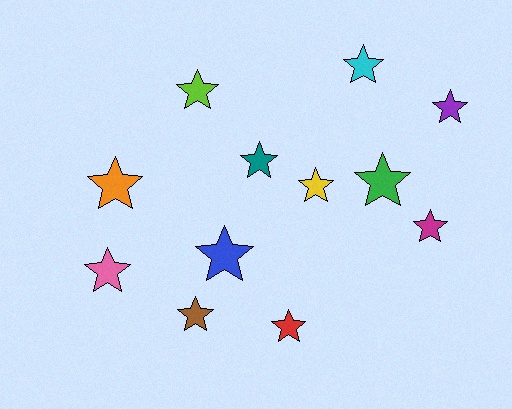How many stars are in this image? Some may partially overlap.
There are 12 stars.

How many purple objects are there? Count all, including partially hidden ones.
There is 1 purple object.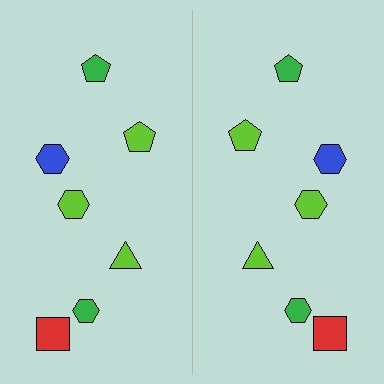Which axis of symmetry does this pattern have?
The pattern has a vertical axis of symmetry running through the center of the image.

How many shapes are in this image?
There are 14 shapes in this image.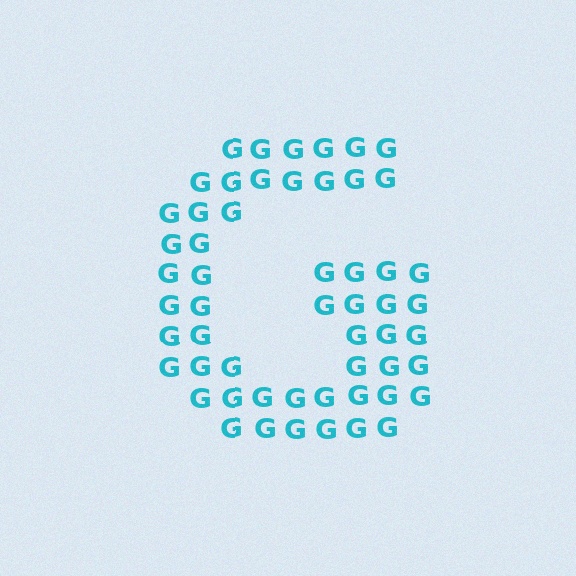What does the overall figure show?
The overall figure shows the letter G.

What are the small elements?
The small elements are letter G's.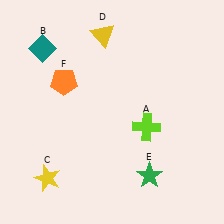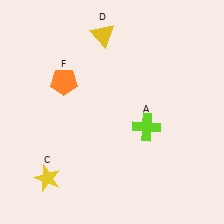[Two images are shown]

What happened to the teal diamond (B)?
The teal diamond (B) was removed in Image 2. It was in the top-left area of Image 1.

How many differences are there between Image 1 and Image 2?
There are 2 differences between the two images.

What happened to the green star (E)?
The green star (E) was removed in Image 2. It was in the bottom-right area of Image 1.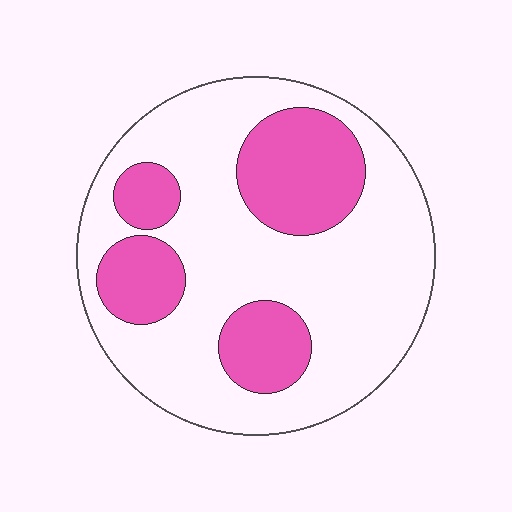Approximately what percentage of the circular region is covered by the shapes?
Approximately 30%.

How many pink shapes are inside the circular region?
4.